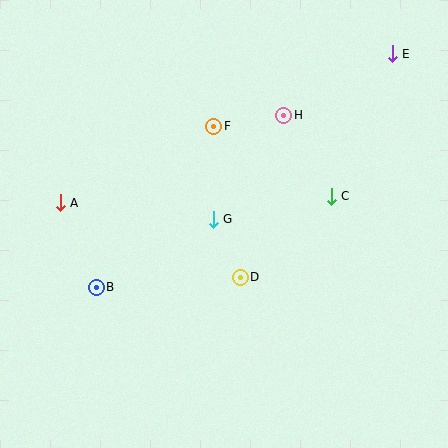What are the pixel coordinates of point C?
Point C is at (331, 196).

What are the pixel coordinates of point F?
Point F is at (214, 126).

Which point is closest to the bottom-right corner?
Point D is closest to the bottom-right corner.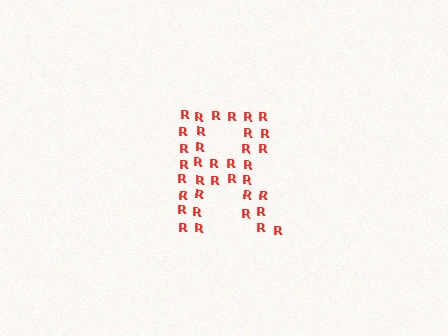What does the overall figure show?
The overall figure shows the letter R.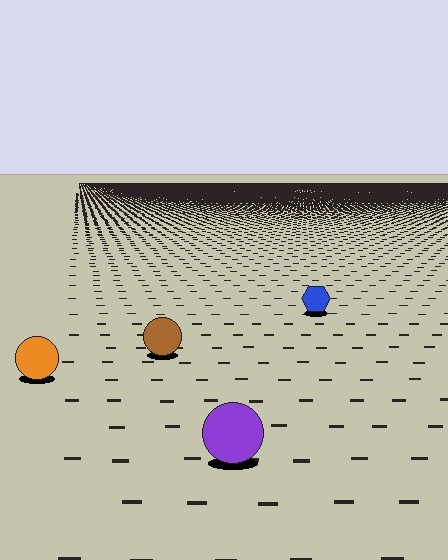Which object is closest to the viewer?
The purple circle is closest. The texture marks near it are larger and more spread out.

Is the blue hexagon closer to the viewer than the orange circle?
No. The orange circle is closer — you can tell from the texture gradient: the ground texture is coarser near it.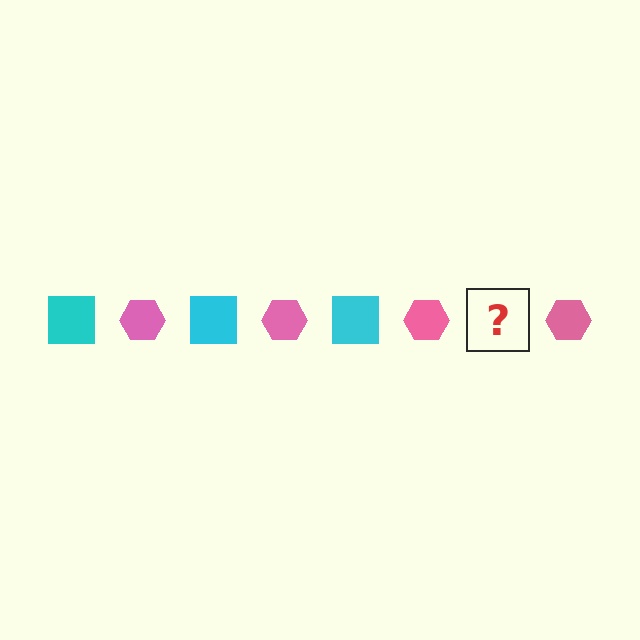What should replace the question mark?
The question mark should be replaced with a cyan square.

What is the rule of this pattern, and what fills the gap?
The rule is that the pattern alternates between cyan square and pink hexagon. The gap should be filled with a cyan square.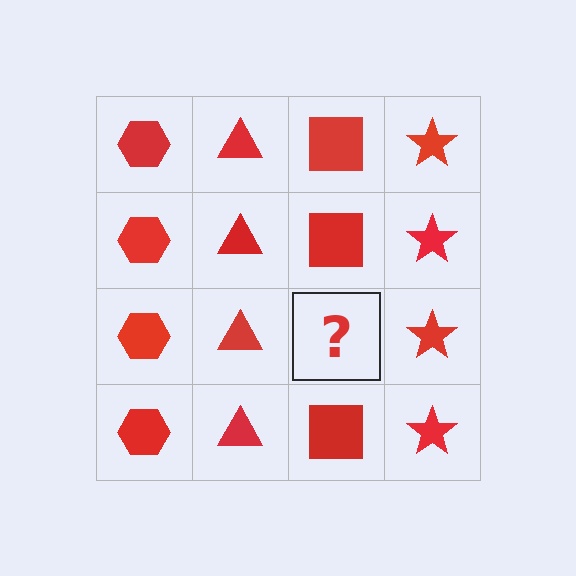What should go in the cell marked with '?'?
The missing cell should contain a red square.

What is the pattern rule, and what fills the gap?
The rule is that each column has a consistent shape. The gap should be filled with a red square.